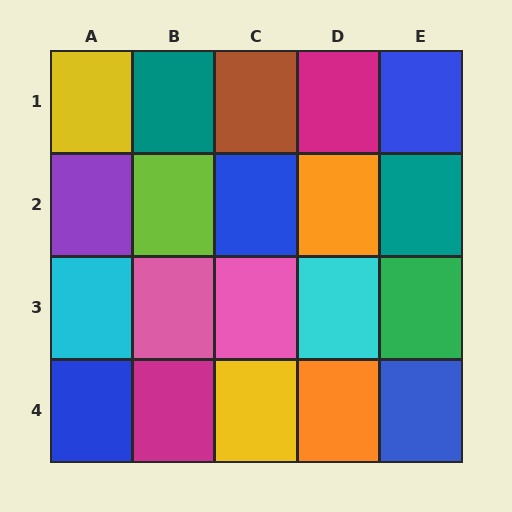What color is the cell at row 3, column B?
Pink.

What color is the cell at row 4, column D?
Orange.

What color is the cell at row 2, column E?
Teal.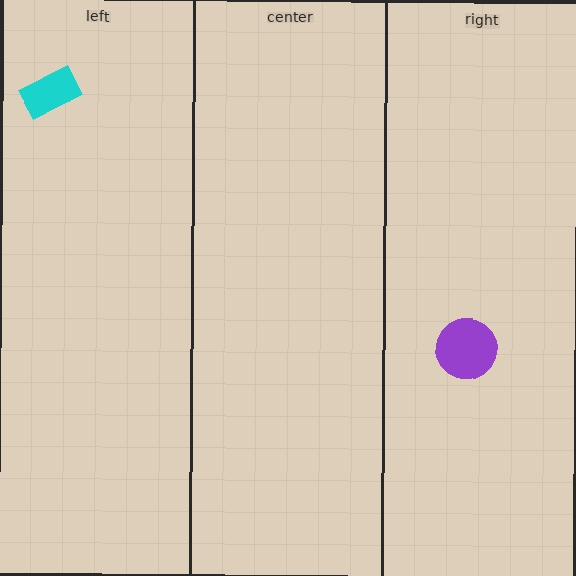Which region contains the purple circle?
The right region.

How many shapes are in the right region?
2.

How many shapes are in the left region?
1.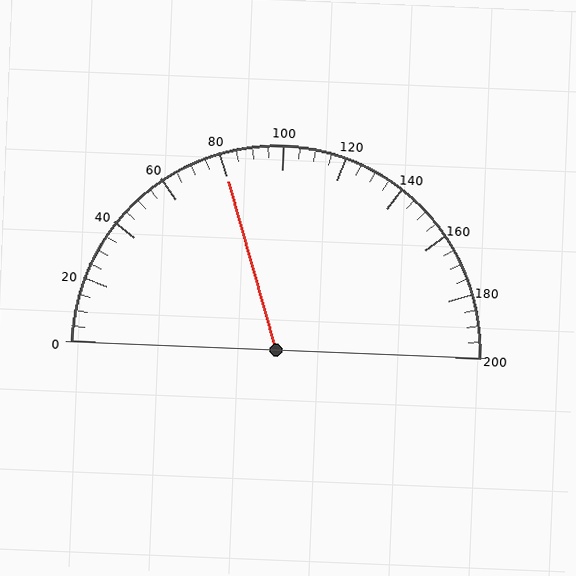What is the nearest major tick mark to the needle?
The nearest major tick mark is 80.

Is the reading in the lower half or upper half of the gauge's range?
The reading is in the lower half of the range (0 to 200).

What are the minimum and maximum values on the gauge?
The gauge ranges from 0 to 200.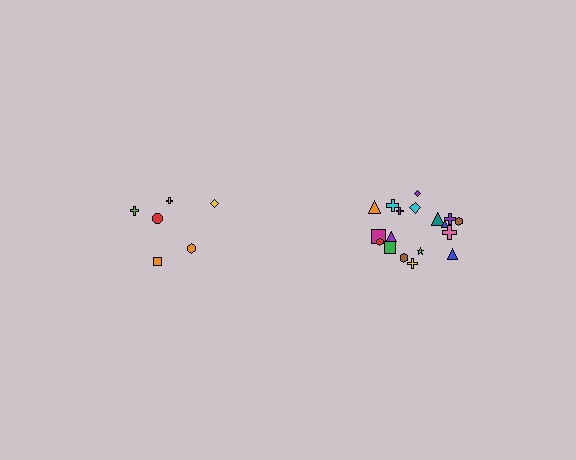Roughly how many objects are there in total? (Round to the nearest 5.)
Roughly 25 objects in total.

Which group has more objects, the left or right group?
The right group.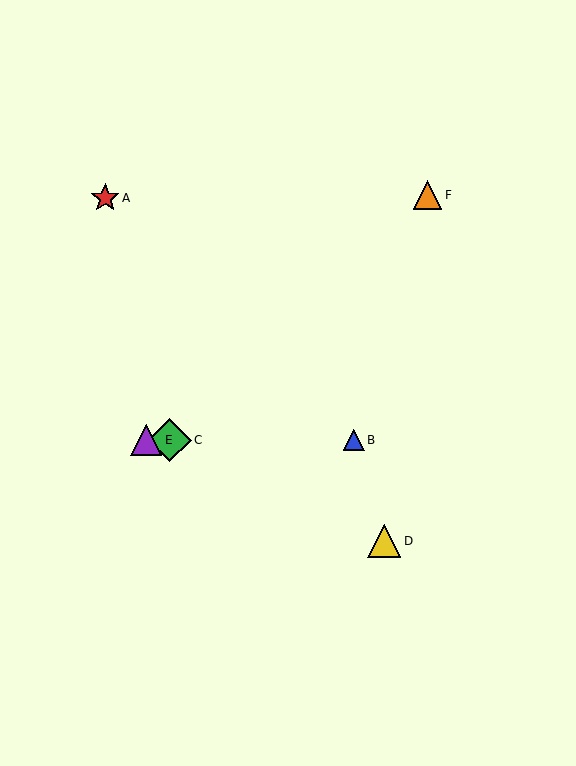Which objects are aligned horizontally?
Objects B, C, E are aligned horizontally.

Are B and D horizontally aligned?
No, B is at y≈440 and D is at y≈541.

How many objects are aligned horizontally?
3 objects (B, C, E) are aligned horizontally.